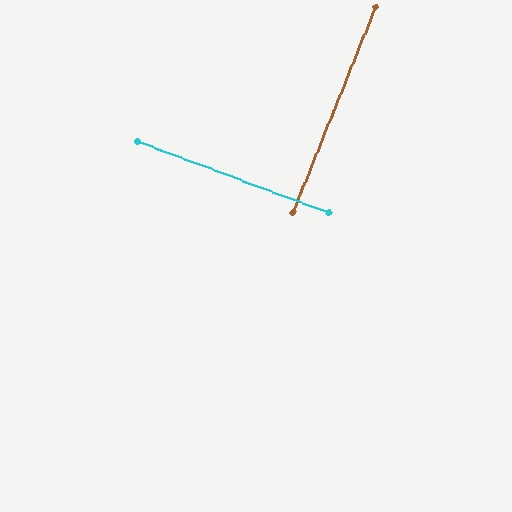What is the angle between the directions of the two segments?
Approximately 88 degrees.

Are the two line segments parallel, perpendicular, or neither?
Perpendicular — they meet at approximately 88°.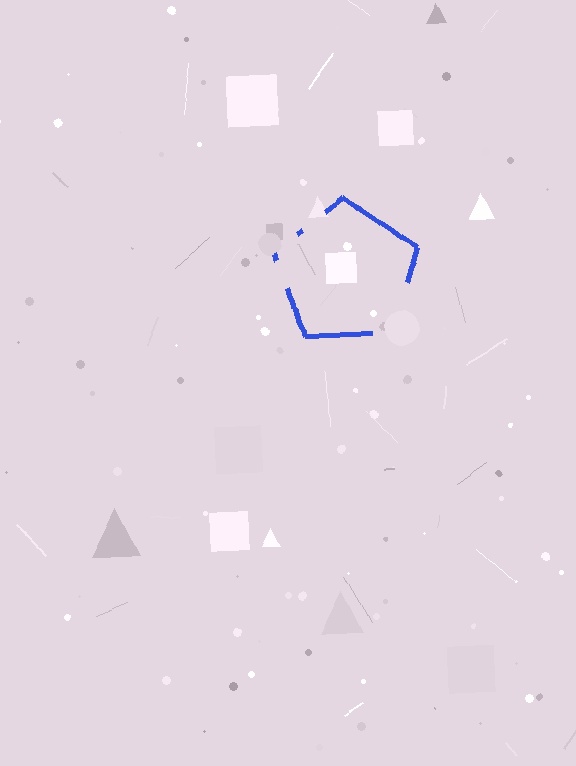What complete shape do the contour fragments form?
The contour fragments form a pentagon.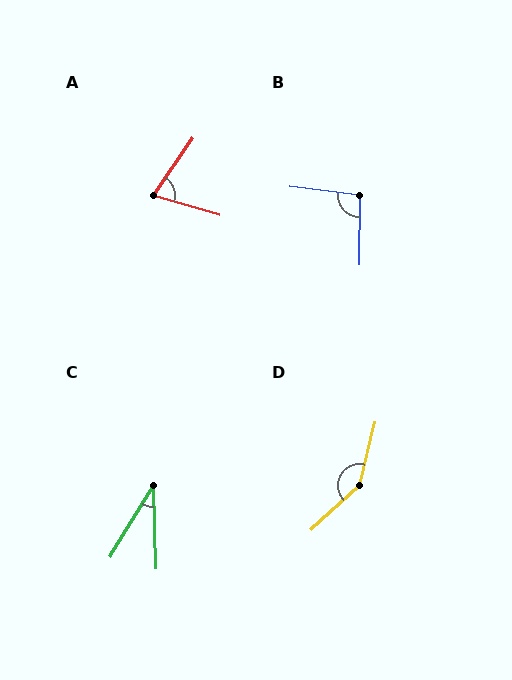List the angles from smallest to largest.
C (34°), A (72°), B (97°), D (147°).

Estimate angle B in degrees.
Approximately 97 degrees.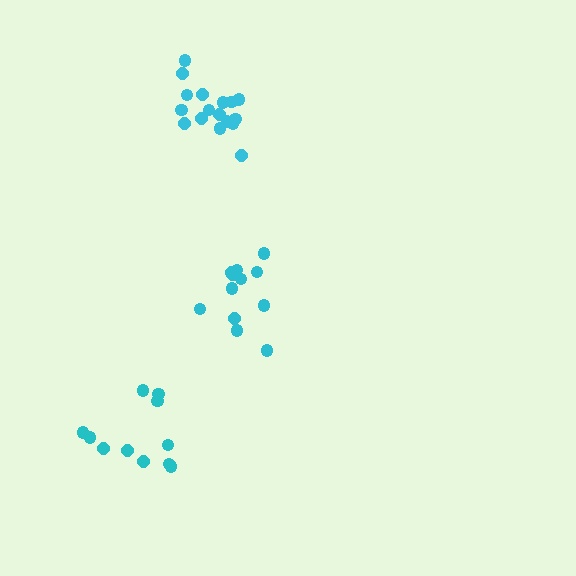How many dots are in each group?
Group 1: 12 dots, Group 2: 11 dots, Group 3: 17 dots (40 total).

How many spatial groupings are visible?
There are 3 spatial groupings.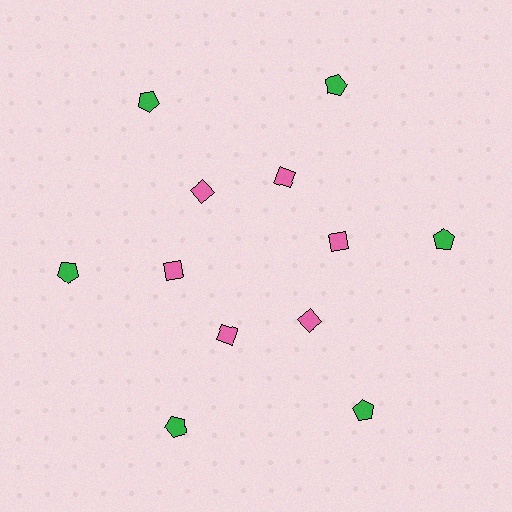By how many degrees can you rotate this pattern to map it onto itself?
The pattern maps onto itself every 60 degrees of rotation.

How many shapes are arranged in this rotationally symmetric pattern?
There are 12 shapes, arranged in 6 groups of 2.